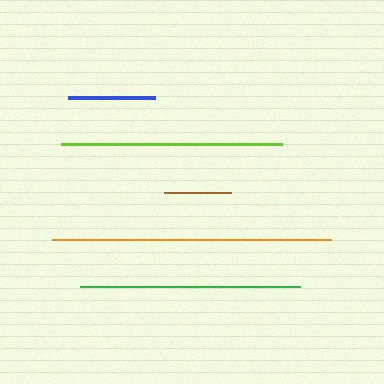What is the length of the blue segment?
The blue segment is approximately 87 pixels long.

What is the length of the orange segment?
The orange segment is approximately 279 pixels long.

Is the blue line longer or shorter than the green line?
The green line is longer than the blue line.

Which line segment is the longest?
The orange line is the longest at approximately 279 pixels.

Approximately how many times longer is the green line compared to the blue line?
The green line is approximately 2.5 times the length of the blue line.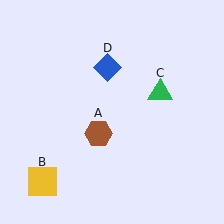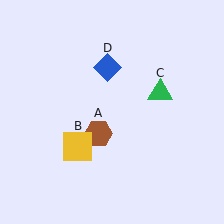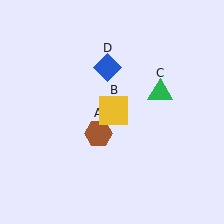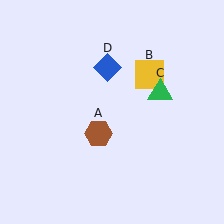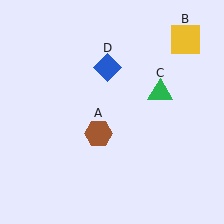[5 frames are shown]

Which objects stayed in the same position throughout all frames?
Brown hexagon (object A) and green triangle (object C) and blue diamond (object D) remained stationary.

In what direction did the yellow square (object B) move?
The yellow square (object B) moved up and to the right.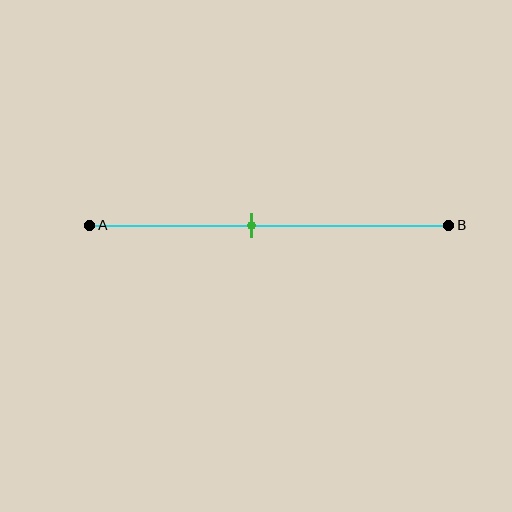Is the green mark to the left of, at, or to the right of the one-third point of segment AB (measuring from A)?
The green mark is to the right of the one-third point of segment AB.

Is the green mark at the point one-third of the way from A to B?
No, the mark is at about 45% from A, not at the 33% one-third point.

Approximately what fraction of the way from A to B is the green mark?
The green mark is approximately 45% of the way from A to B.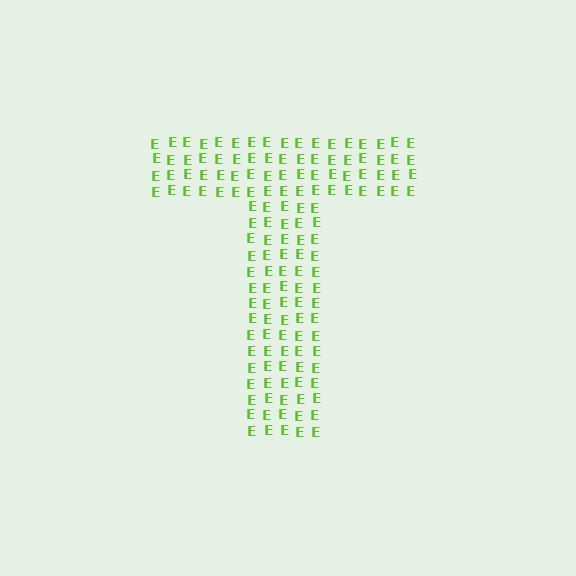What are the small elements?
The small elements are letter E's.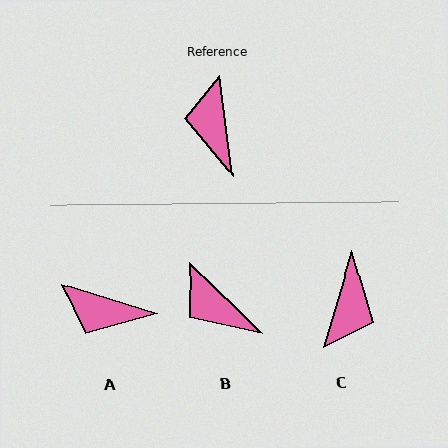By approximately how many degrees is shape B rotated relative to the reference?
Approximately 38 degrees counter-clockwise.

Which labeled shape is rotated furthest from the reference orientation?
C, about 156 degrees away.